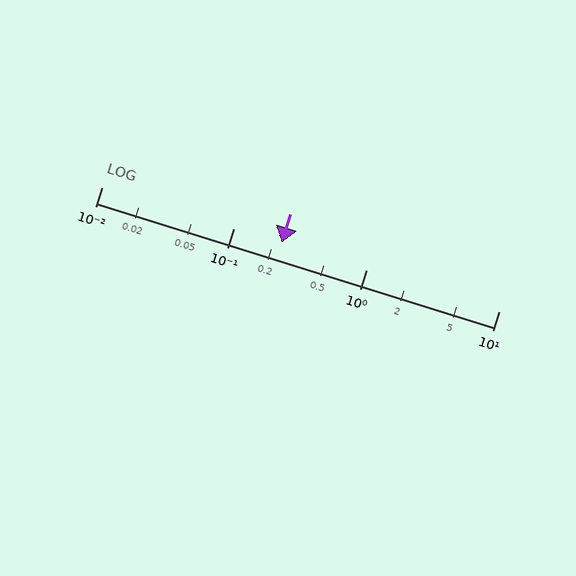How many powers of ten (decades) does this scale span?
The scale spans 3 decades, from 0.01 to 10.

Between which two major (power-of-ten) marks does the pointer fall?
The pointer is between 0.1 and 1.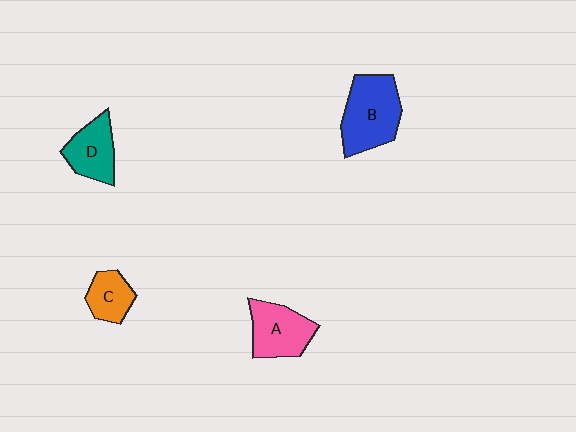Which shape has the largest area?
Shape B (blue).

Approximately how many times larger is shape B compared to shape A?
Approximately 1.3 times.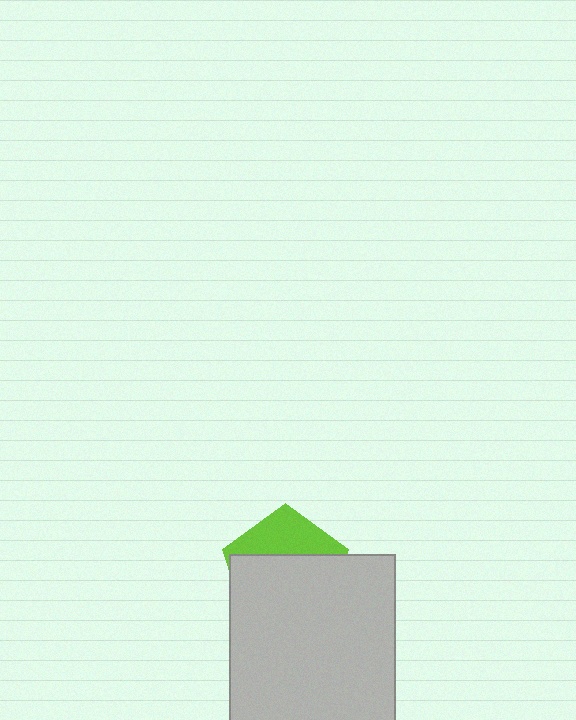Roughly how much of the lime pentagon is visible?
A small part of it is visible (roughly 33%).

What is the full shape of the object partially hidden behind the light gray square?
The partially hidden object is a lime pentagon.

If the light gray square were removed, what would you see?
You would see the complete lime pentagon.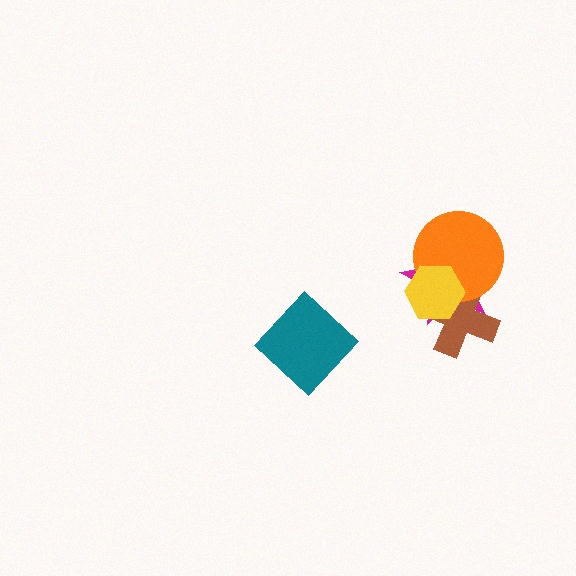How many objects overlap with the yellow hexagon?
3 objects overlap with the yellow hexagon.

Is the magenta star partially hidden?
Yes, it is partially covered by another shape.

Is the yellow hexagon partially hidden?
No, no other shape covers it.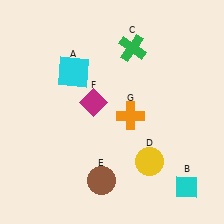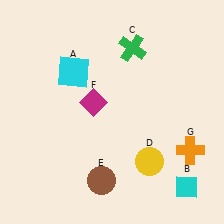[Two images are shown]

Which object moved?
The orange cross (G) moved right.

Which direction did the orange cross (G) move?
The orange cross (G) moved right.